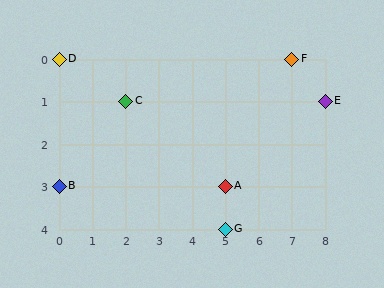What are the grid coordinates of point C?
Point C is at grid coordinates (2, 1).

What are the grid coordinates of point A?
Point A is at grid coordinates (5, 3).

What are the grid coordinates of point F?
Point F is at grid coordinates (7, 0).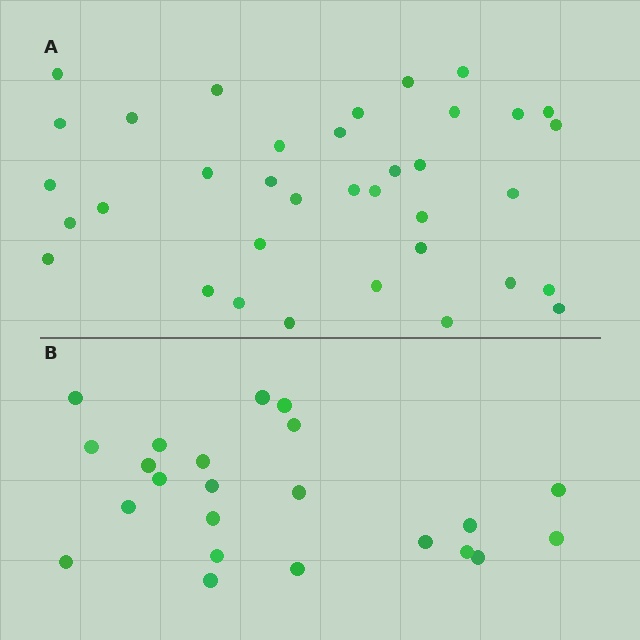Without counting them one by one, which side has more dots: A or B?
Region A (the top region) has more dots.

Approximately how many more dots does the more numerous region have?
Region A has approximately 15 more dots than region B.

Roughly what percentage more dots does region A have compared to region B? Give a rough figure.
About 55% more.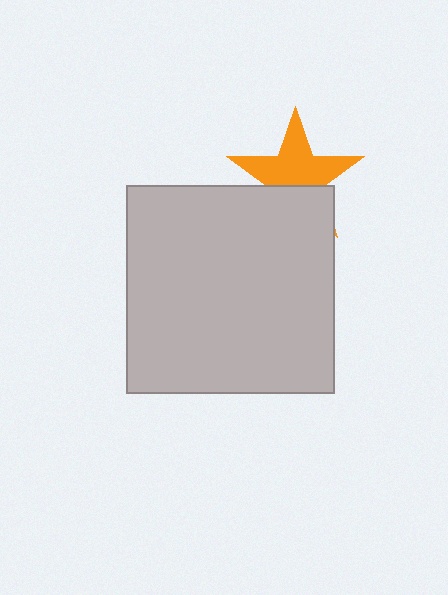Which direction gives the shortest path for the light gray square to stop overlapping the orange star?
Moving down gives the shortest separation.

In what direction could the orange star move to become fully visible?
The orange star could move up. That would shift it out from behind the light gray square entirely.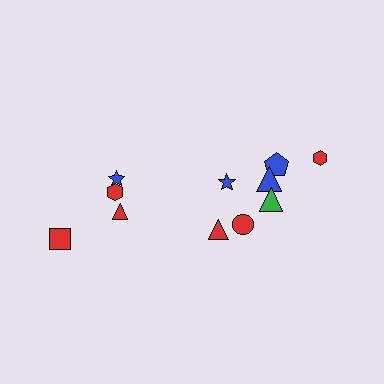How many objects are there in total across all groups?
There are 11 objects.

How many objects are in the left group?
There are 4 objects.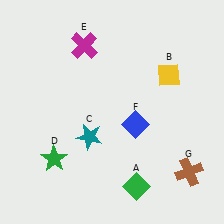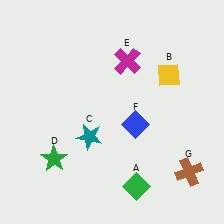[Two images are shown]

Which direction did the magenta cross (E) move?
The magenta cross (E) moved right.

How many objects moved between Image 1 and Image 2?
1 object moved between the two images.